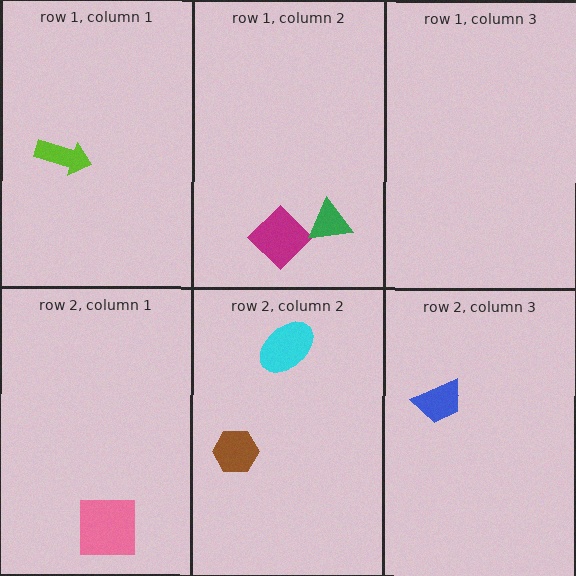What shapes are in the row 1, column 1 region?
The lime arrow.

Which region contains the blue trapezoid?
The row 2, column 3 region.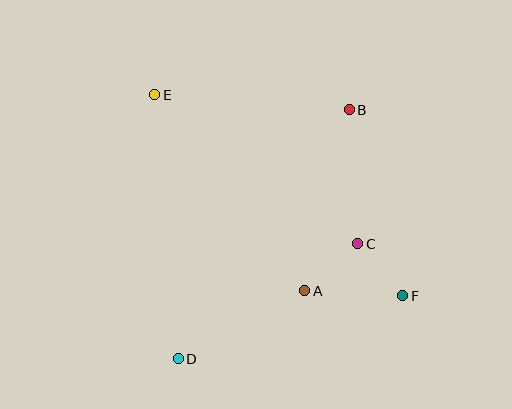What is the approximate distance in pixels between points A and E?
The distance between A and E is approximately 247 pixels.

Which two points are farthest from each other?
Points E and F are farthest from each other.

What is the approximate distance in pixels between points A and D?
The distance between A and D is approximately 143 pixels.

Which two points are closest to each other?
Points C and F are closest to each other.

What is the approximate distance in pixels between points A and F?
The distance between A and F is approximately 98 pixels.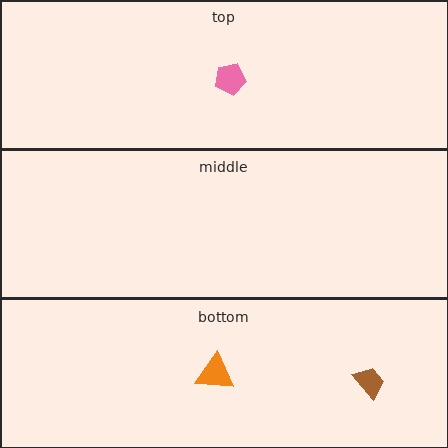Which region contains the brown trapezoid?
The bottom region.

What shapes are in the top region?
The pink pentagon.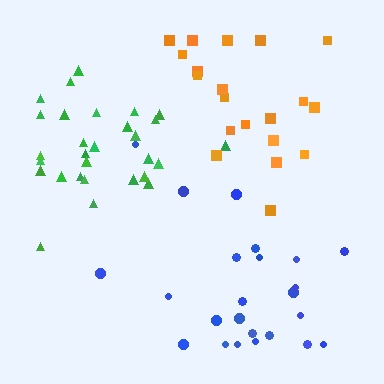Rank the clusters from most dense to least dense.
green, blue, orange.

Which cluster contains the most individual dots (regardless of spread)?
Green (29).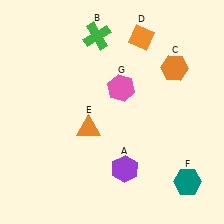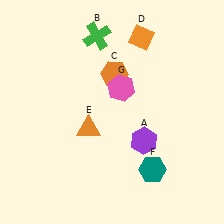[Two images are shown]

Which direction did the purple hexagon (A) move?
The purple hexagon (A) moved up.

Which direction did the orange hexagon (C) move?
The orange hexagon (C) moved left.